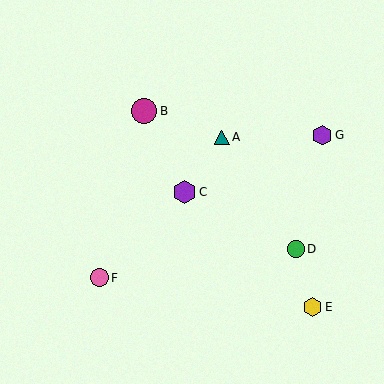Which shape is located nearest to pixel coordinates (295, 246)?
The green circle (labeled D) at (296, 249) is nearest to that location.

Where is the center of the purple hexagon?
The center of the purple hexagon is at (184, 192).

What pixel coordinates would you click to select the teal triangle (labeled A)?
Click at (222, 137) to select the teal triangle A.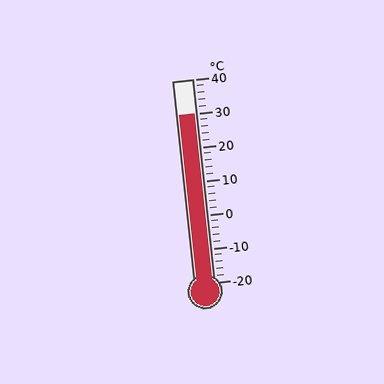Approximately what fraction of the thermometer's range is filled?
The thermometer is filled to approximately 85% of its range.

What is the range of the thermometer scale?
The thermometer scale ranges from -20°C to 40°C.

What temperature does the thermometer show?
The thermometer shows approximately 30°C.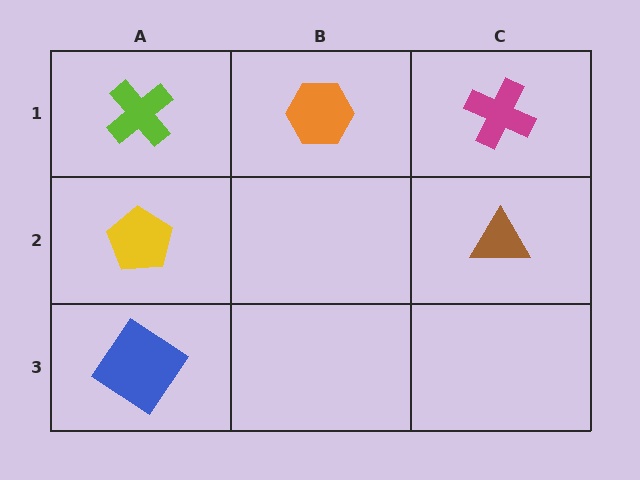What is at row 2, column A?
A yellow pentagon.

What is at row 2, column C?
A brown triangle.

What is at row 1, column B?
An orange hexagon.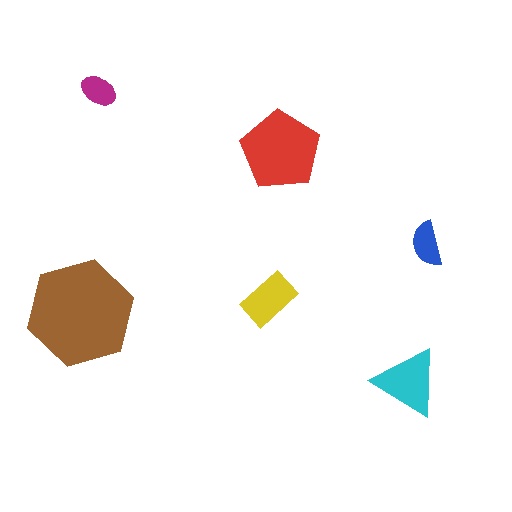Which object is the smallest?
The magenta ellipse.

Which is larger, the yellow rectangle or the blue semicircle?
The yellow rectangle.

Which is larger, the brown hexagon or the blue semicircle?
The brown hexagon.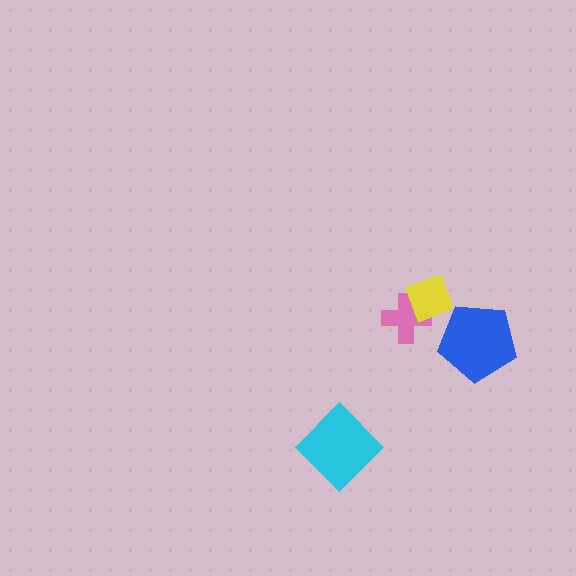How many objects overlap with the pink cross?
1 object overlaps with the pink cross.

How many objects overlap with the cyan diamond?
0 objects overlap with the cyan diamond.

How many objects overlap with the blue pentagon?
0 objects overlap with the blue pentagon.